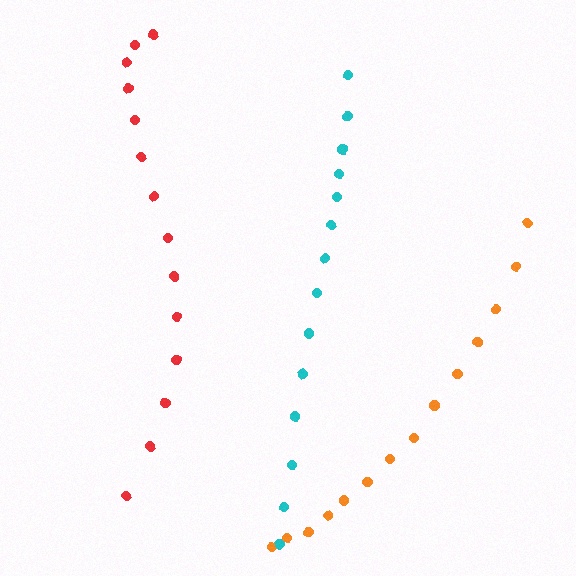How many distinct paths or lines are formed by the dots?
There are 3 distinct paths.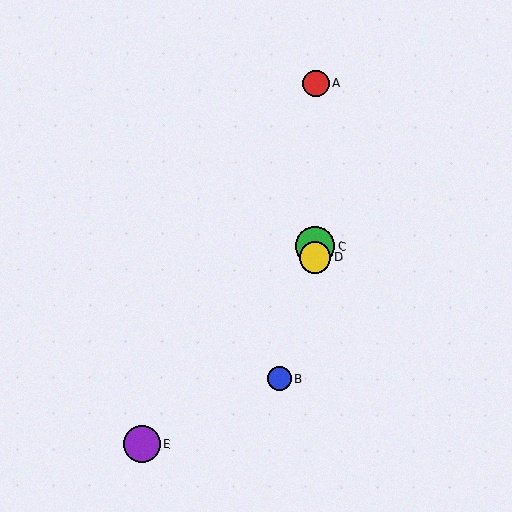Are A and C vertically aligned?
Yes, both are at x≈316.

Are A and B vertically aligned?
No, A is at x≈316 and B is at x≈280.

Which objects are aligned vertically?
Objects A, C, D are aligned vertically.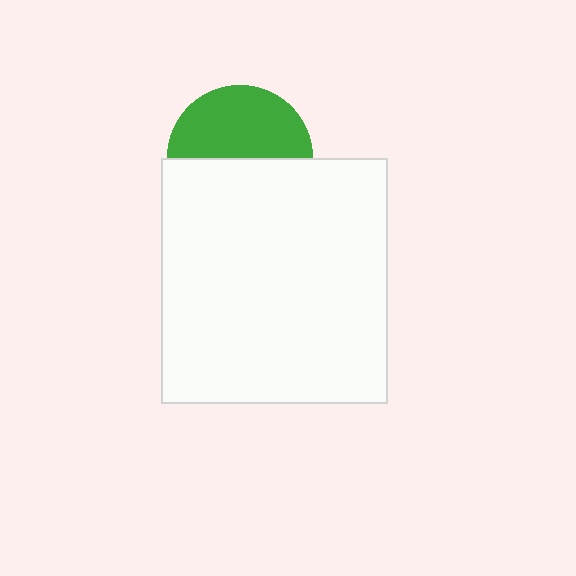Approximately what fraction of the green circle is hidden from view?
Roughly 50% of the green circle is hidden behind the white rectangle.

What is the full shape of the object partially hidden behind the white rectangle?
The partially hidden object is a green circle.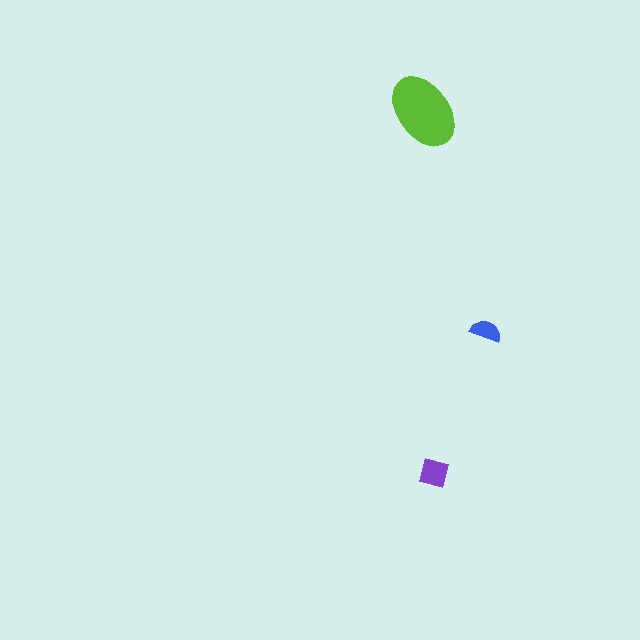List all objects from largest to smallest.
The lime ellipse, the purple square, the blue semicircle.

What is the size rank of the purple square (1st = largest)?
2nd.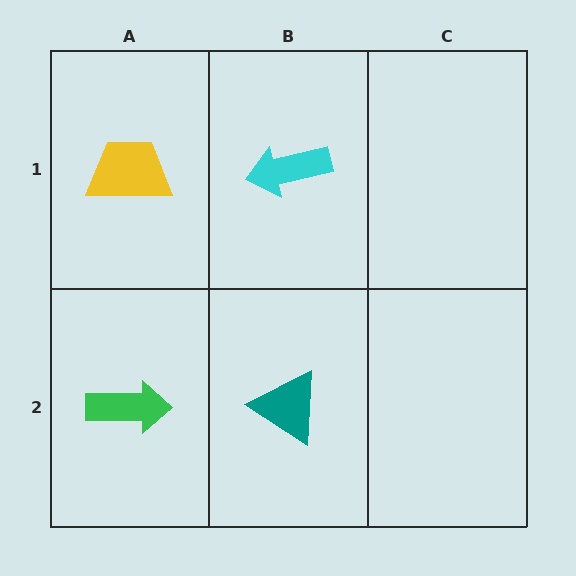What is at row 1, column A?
A yellow trapezoid.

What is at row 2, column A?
A green arrow.